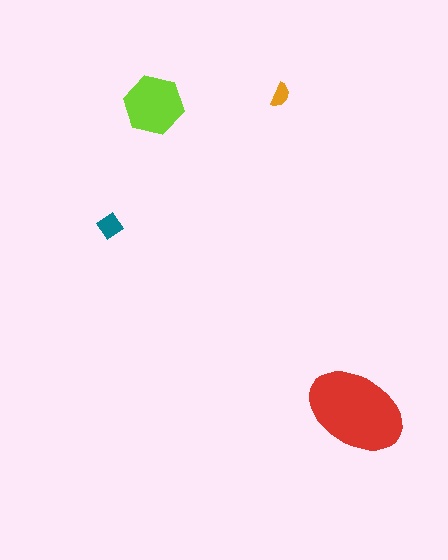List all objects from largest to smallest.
The red ellipse, the lime hexagon, the teal diamond, the orange semicircle.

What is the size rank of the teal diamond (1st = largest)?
3rd.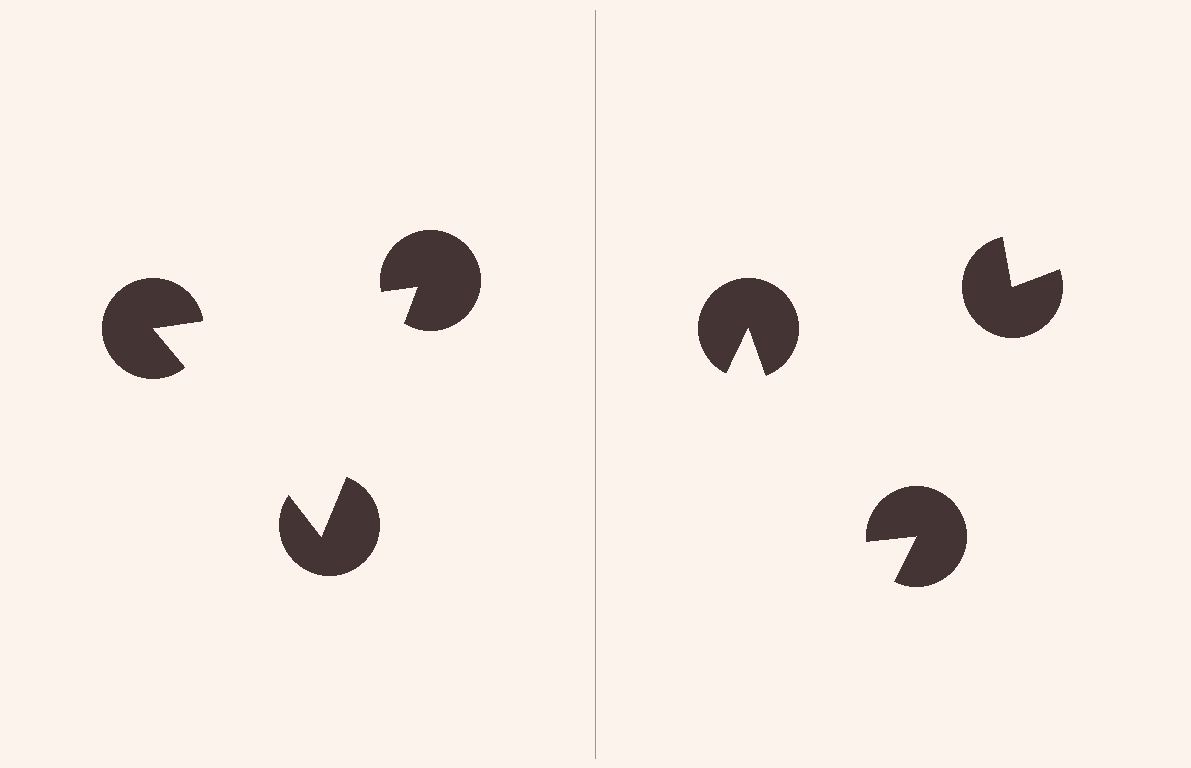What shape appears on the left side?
An illusory triangle.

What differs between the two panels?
The pac-man discs are positioned identically on both sides; only the wedge orientations differ. On the left they align to a triangle; on the right they are misaligned.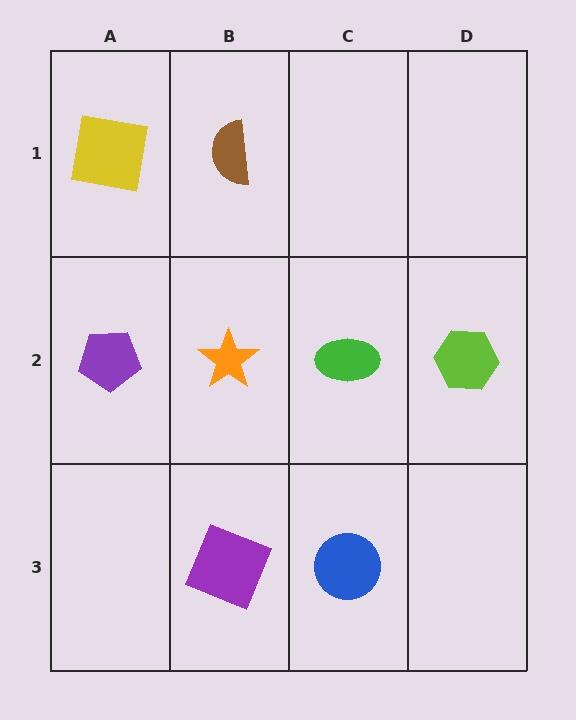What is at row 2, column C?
A green ellipse.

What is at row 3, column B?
A purple square.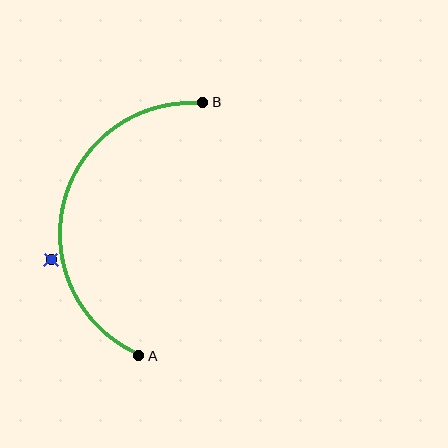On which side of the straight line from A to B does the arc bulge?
The arc bulges to the left of the straight line connecting A and B.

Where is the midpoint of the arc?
The arc midpoint is the point on the curve farthest from the straight line joining A and B. It sits to the left of that line.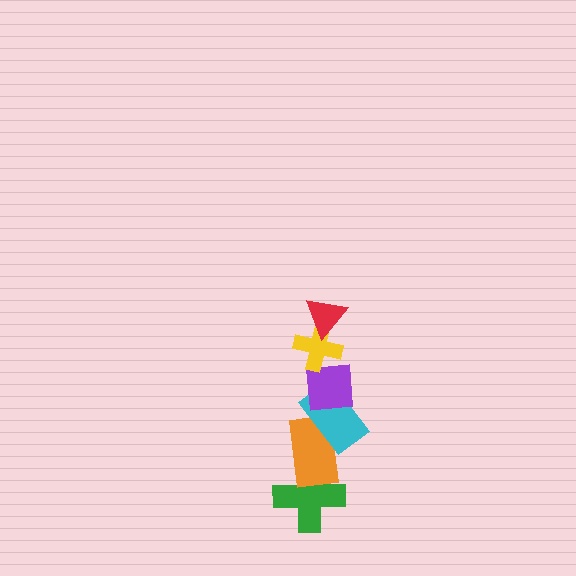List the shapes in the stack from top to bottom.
From top to bottom: the red triangle, the yellow cross, the purple square, the cyan rectangle, the orange rectangle, the green cross.